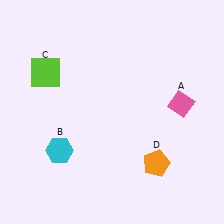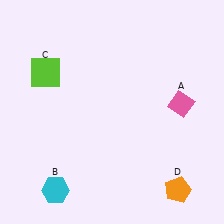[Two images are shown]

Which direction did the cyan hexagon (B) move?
The cyan hexagon (B) moved down.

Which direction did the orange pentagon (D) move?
The orange pentagon (D) moved down.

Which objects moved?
The objects that moved are: the cyan hexagon (B), the orange pentagon (D).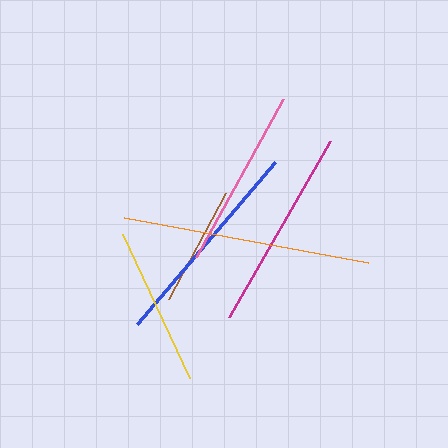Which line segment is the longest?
The orange line is the longest at approximately 249 pixels.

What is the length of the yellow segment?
The yellow segment is approximately 159 pixels long.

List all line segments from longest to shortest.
From longest to shortest: orange, blue, magenta, pink, yellow, brown.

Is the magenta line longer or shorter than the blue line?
The blue line is longer than the magenta line.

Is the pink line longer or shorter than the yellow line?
The pink line is longer than the yellow line.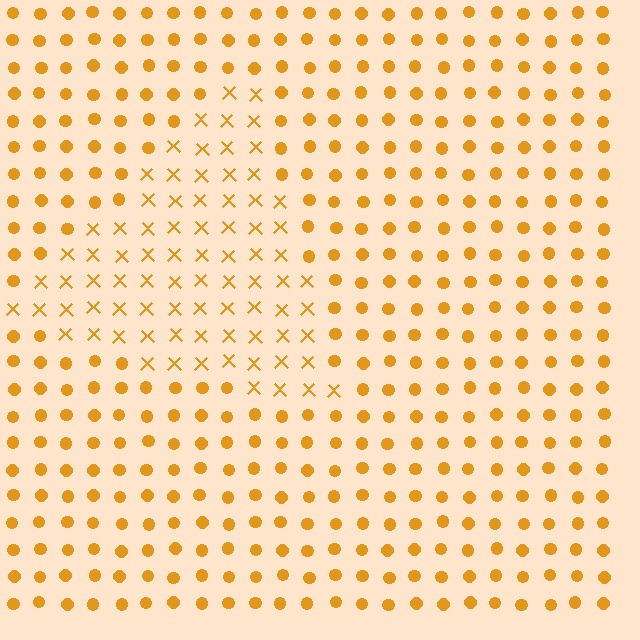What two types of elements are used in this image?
The image uses X marks inside the triangle region and circles outside it.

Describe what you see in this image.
The image is filled with small orange elements arranged in a uniform grid. A triangle-shaped region contains X marks, while the surrounding area contains circles. The boundary is defined purely by the change in element shape.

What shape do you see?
I see a triangle.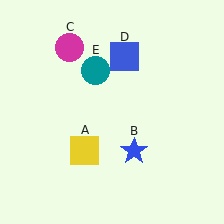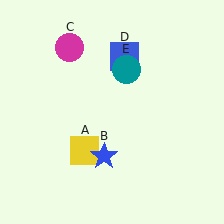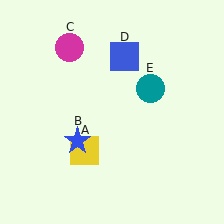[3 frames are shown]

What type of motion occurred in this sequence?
The blue star (object B), teal circle (object E) rotated clockwise around the center of the scene.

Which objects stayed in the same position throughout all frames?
Yellow square (object A) and magenta circle (object C) and blue square (object D) remained stationary.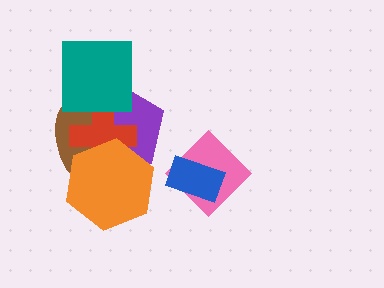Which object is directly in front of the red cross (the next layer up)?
The orange hexagon is directly in front of the red cross.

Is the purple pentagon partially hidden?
Yes, it is partially covered by another shape.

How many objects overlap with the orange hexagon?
3 objects overlap with the orange hexagon.